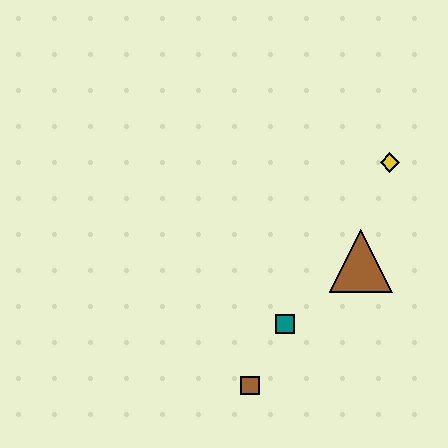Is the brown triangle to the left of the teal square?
No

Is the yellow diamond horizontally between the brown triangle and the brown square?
No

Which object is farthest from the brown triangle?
The brown square is farthest from the brown triangle.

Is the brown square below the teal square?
Yes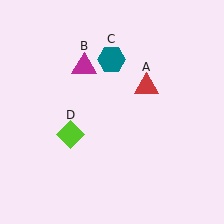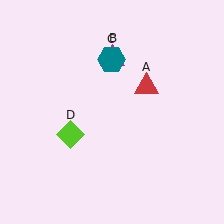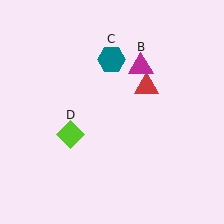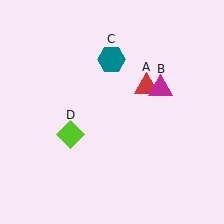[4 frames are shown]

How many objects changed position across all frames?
1 object changed position: magenta triangle (object B).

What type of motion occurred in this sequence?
The magenta triangle (object B) rotated clockwise around the center of the scene.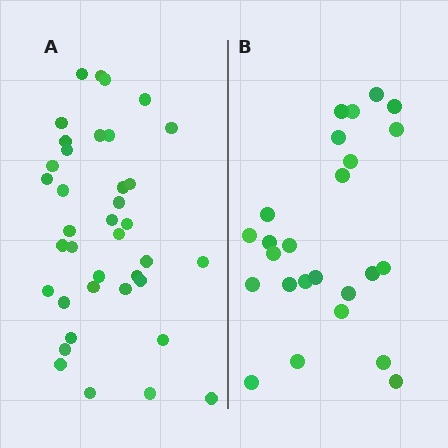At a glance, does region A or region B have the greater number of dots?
Region A (the left region) has more dots.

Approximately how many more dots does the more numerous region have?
Region A has approximately 15 more dots than region B.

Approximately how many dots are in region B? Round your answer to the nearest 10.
About 20 dots. (The exact count is 25, which rounds to 20.)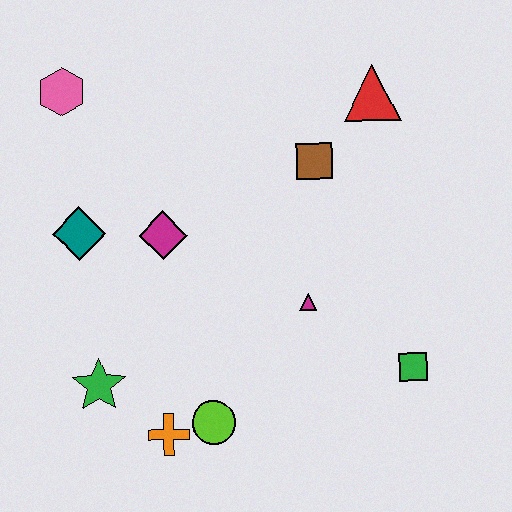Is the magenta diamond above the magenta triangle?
Yes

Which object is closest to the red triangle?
The brown square is closest to the red triangle.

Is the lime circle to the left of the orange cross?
No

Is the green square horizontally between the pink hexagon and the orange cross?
No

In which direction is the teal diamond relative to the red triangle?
The teal diamond is to the left of the red triangle.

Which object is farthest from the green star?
The red triangle is farthest from the green star.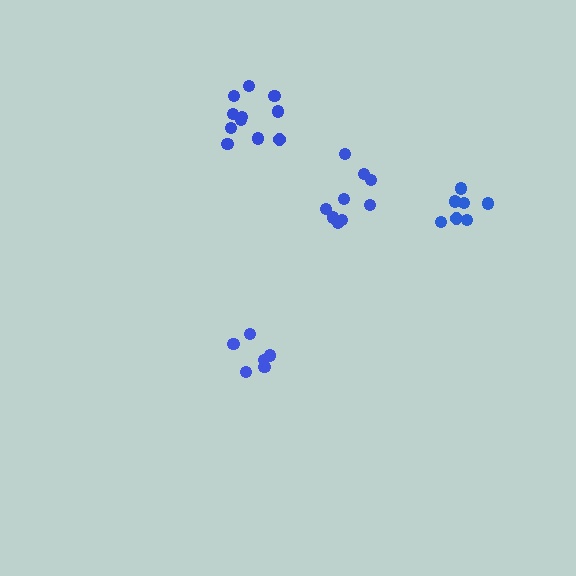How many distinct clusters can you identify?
There are 4 distinct clusters.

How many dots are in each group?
Group 1: 11 dots, Group 2: 6 dots, Group 3: 9 dots, Group 4: 7 dots (33 total).